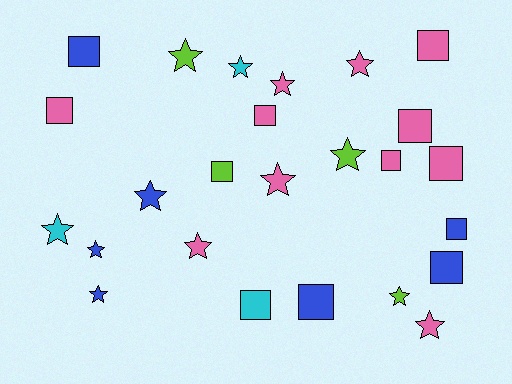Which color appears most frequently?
Pink, with 11 objects.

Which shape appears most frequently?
Star, with 13 objects.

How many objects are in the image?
There are 25 objects.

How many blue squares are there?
There are 4 blue squares.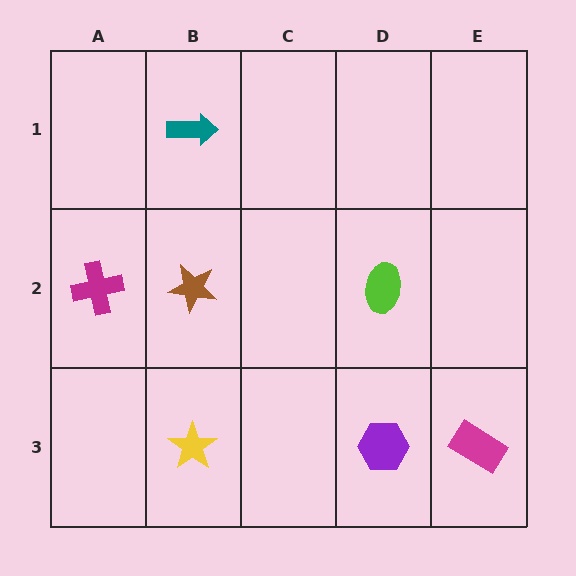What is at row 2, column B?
A brown star.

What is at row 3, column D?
A purple hexagon.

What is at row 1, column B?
A teal arrow.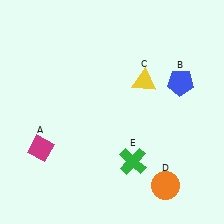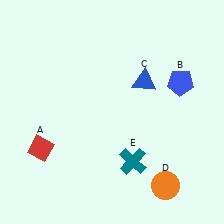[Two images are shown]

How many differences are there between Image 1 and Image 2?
There are 3 differences between the two images.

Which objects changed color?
A changed from magenta to red. C changed from yellow to blue. E changed from green to teal.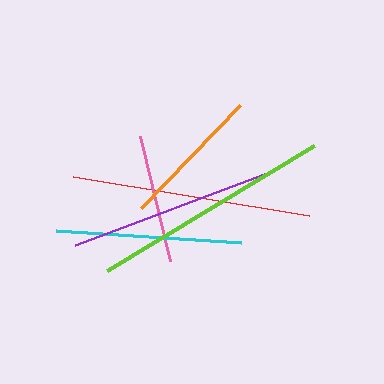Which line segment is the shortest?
The pink line is the shortest at approximately 128 pixels.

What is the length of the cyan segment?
The cyan segment is approximately 185 pixels long.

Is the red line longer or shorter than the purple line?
The red line is longer than the purple line.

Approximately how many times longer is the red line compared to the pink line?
The red line is approximately 1.9 times the length of the pink line.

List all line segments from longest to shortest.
From longest to shortest: lime, red, purple, cyan, orange, pink.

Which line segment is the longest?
The lime line is the longest at approximately 242 pixels.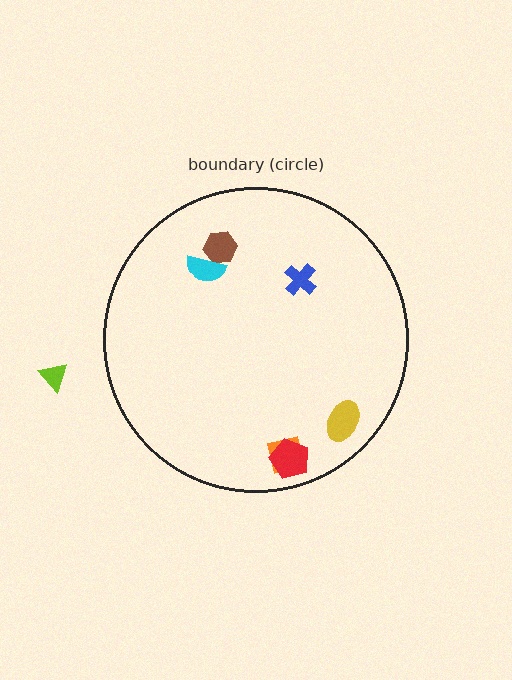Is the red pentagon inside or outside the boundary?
Inside.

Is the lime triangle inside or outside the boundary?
Outside.